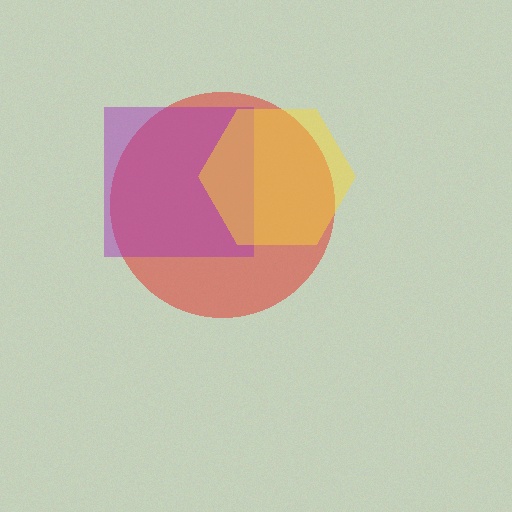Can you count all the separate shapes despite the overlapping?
Yes, there are 3 separate shapes.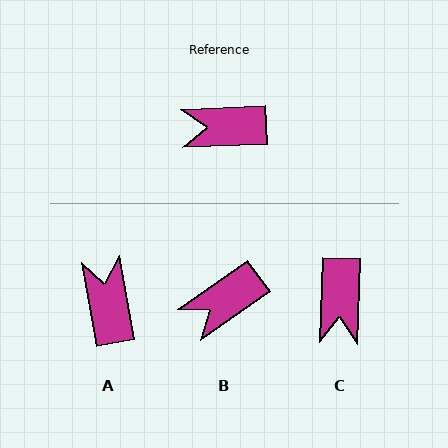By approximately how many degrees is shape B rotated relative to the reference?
Approximately 33 degrees counter-clockwise.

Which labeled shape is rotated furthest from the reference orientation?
C, about 85 degrees away.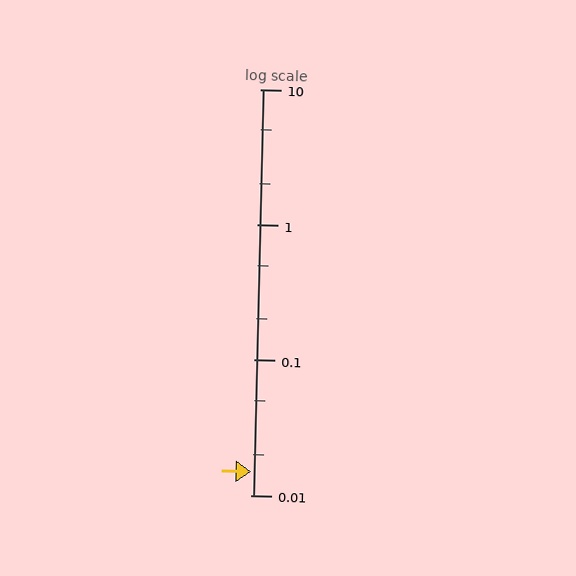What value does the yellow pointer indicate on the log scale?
The pointer indicates approximately 0.015.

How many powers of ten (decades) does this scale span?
The scale spans 3 decades, from 0.01 to 10.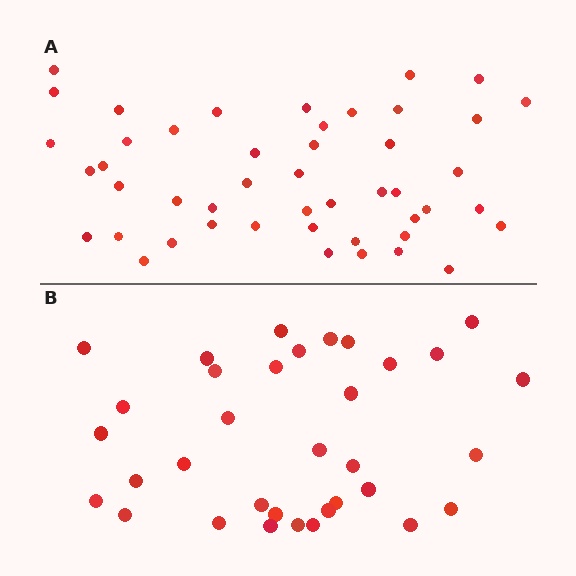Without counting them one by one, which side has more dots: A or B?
Region A (the top region) has more dots.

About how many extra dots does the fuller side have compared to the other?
Region A has approximately 15 more dots than region B.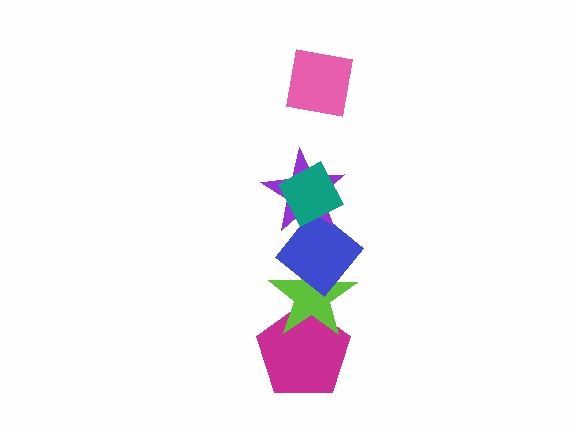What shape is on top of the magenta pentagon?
The lime star is on top of the magenta pentagon.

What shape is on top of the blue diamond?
The purple star is on top of the blue diamond.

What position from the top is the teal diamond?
The teal diamond is 2nd from the top.